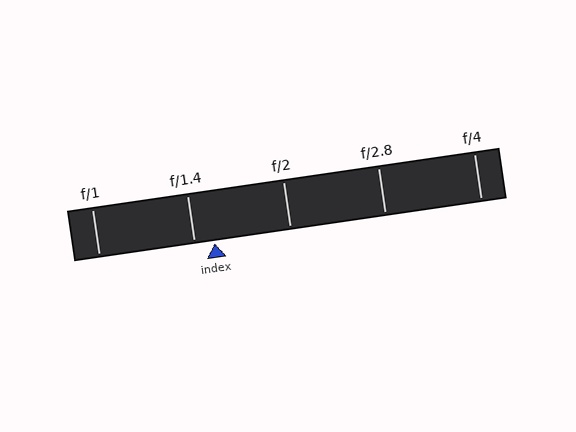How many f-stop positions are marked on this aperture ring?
There are 5 f-stop positions marked.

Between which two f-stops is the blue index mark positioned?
The index mark is between f/1.4 and f/2.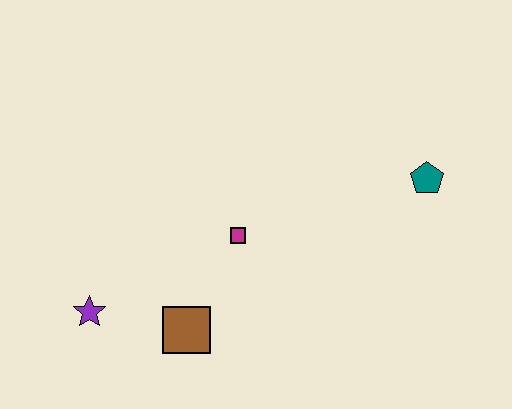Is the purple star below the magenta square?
Yes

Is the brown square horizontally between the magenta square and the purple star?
Yes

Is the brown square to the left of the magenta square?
Yes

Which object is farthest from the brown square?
The teal pentagon is farthest from the brown square.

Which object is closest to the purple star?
The brown square is closest to the purple star.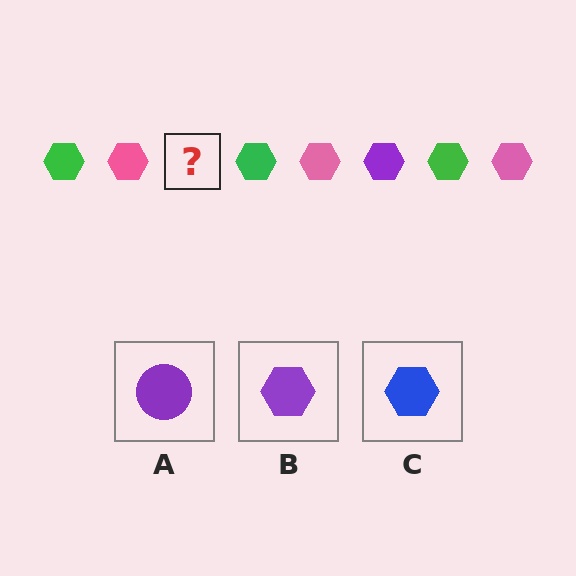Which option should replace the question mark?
Option B.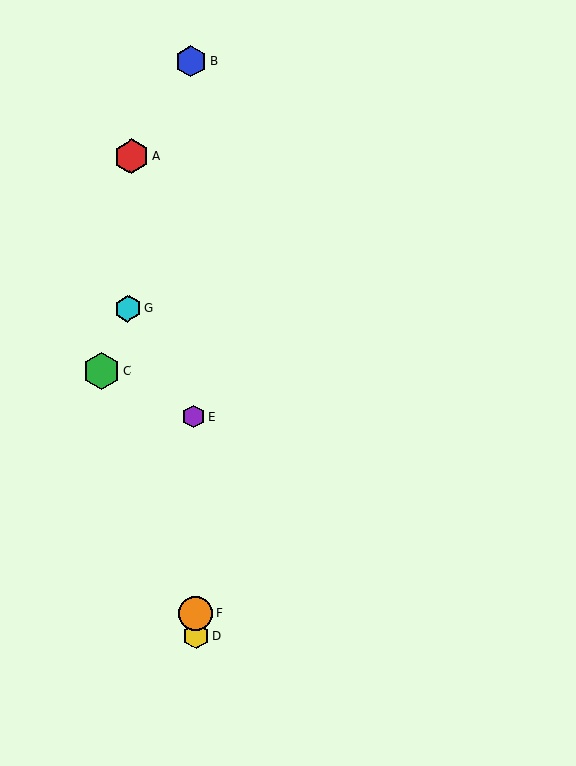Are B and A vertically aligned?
No, B is at x≈191 and A is at x≈132.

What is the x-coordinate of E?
Object E is at x≈194.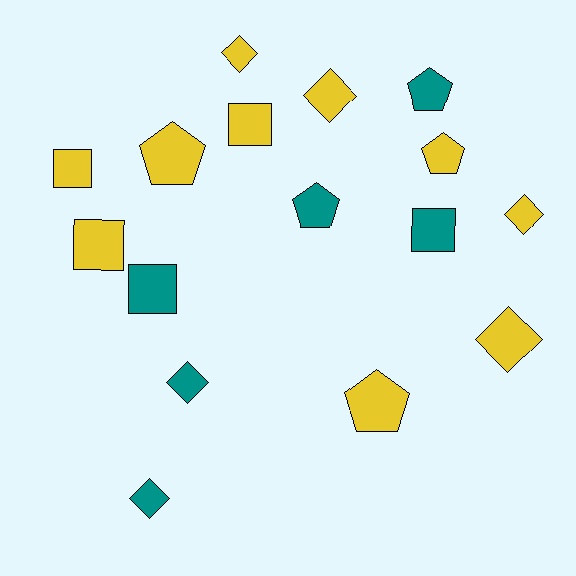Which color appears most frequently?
Yellow, with 10 objects.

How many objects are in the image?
There are 16 objects.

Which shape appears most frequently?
Diamond, with 6 objects.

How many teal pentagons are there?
There are 2 teal pentagons.